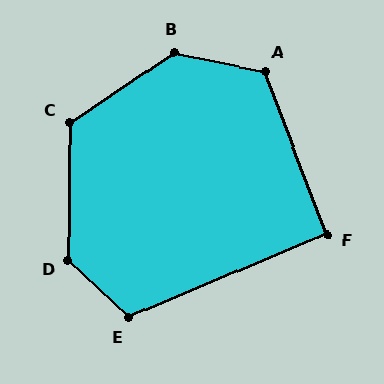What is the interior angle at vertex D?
Approximately 134 degrees (obtuse).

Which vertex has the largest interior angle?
B, at approximately 134 degrees.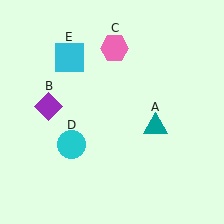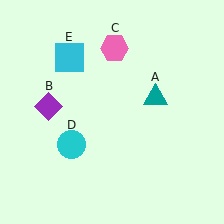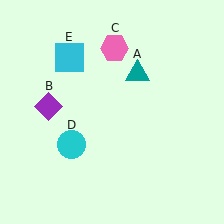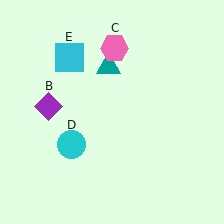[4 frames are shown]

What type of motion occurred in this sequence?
The teal triangle (object A) rotated counterclockwise around the center of the scene.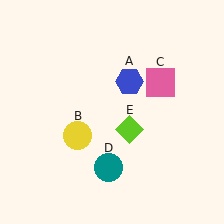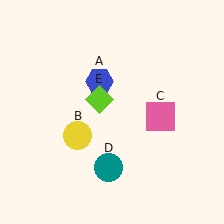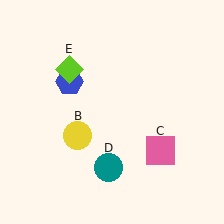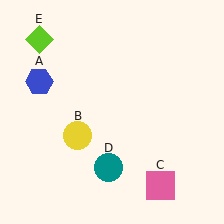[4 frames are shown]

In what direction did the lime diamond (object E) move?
The lime diamond (object E) moved up and to the left.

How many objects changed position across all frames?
3 objects changed position: blue hexagon (object A), pink square (object C), lime diamond (object E).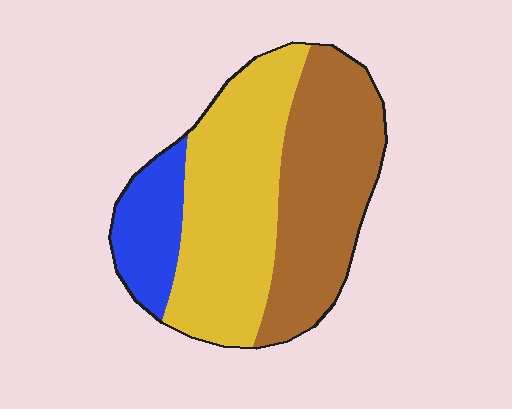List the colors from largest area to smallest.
From largest to smallest: yellow, brown, blue.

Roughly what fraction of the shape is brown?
Brown covers about 40% of the shape.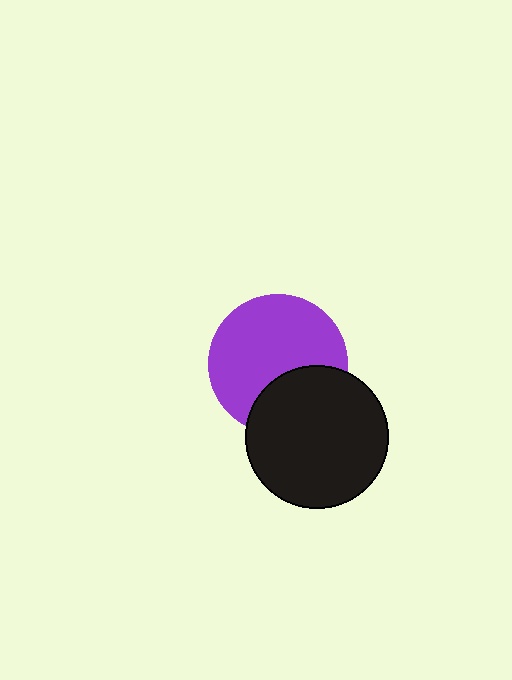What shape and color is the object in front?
The object in front is a black circle.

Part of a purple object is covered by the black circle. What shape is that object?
It is a circle.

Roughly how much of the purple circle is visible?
Most of it is visible (roughly 69%).